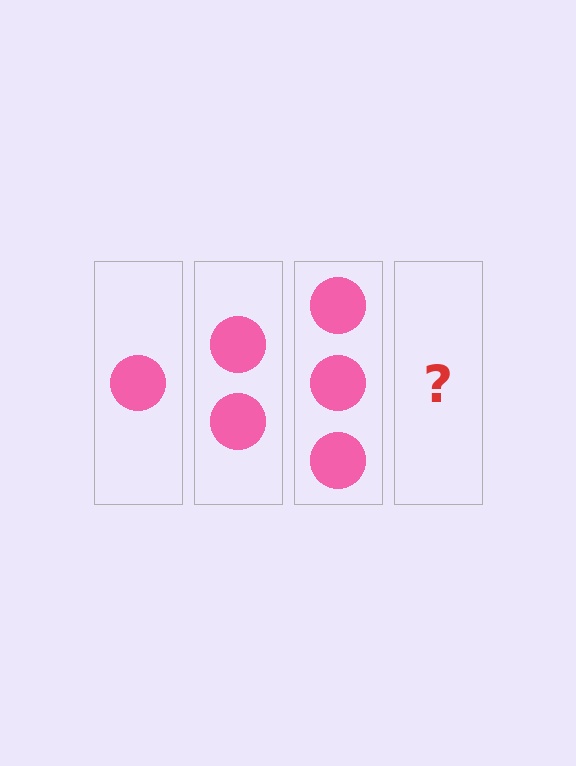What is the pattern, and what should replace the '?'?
The pattern is that each step adds one more circle. The '?' should be 4 circles.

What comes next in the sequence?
The next element should be 4 circles.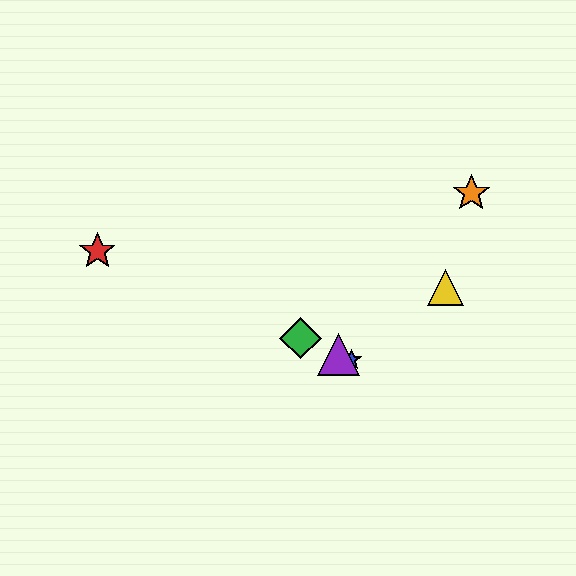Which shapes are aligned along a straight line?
The red star, the blue star, the green diamond, the purple triangle are aligned along a straight line.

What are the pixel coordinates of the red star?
The red star is at (97, 251).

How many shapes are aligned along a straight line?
4 shapes (the red star, the blue star, the green diamond, the purple triangle) are aligned along a straight line.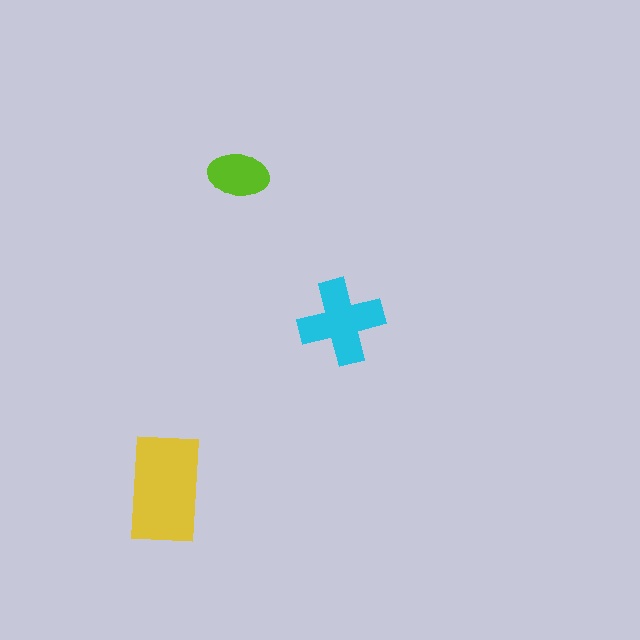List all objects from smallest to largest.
The lime ellipse, the cyan cross, the yellow rectangle.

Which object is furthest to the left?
The yellow rectangle is leftmost.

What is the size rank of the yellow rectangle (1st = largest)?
1st.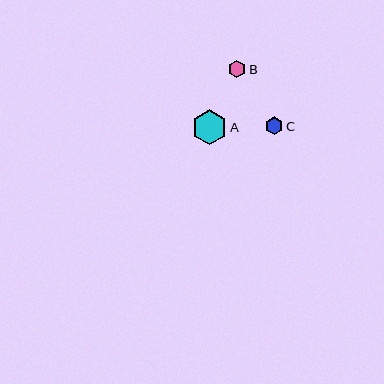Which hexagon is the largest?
Hexagon A is the largest with a size of approximately 35 pixels.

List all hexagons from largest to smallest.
From largest to smallest: A, C, B.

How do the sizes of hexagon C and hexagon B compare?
Hexagon C and hexagon B are approximately the same size.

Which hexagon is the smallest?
Hexagon B is the smallest with a size of approximately 18 pixels.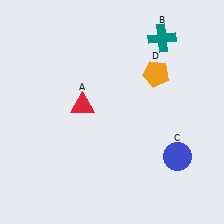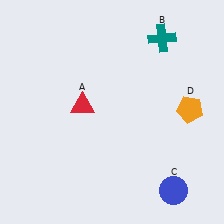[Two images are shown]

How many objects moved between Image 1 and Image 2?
2 objects moved between the two images.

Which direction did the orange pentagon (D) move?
The orange pentagon (D) moved down.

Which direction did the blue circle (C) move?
The blue circle (C) moved down.